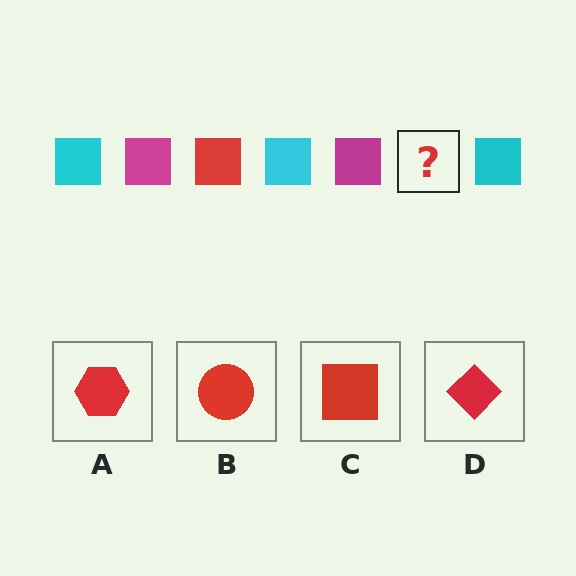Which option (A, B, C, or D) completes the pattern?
C.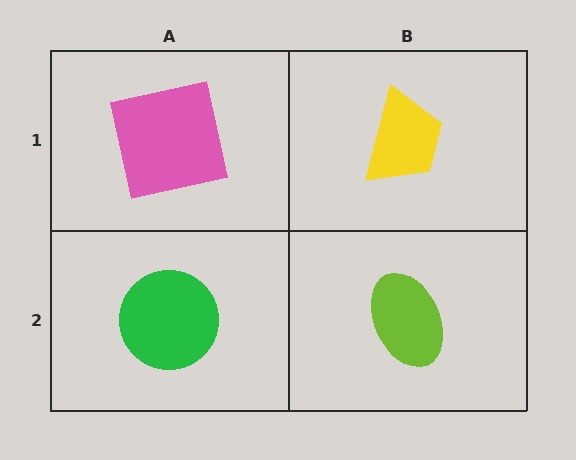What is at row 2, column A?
A green circle.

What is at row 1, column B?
A yellow trapezoid.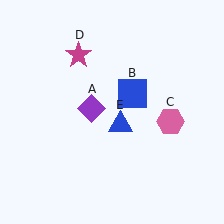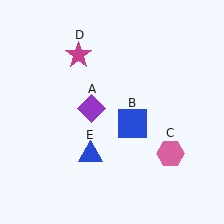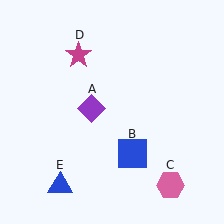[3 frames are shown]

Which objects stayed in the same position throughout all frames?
Purple diamond (object A) and magenta star (object D) remained stationary.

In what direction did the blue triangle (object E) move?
The blue triangle (object E) moved down and to the left.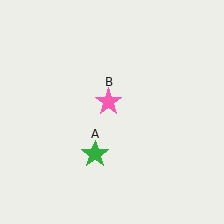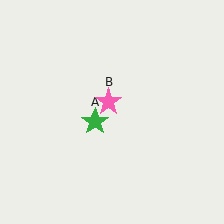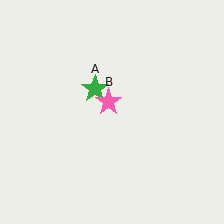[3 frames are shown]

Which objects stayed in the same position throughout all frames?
Pink star (object B) remained stationary.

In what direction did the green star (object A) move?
The green star (object A) moved up.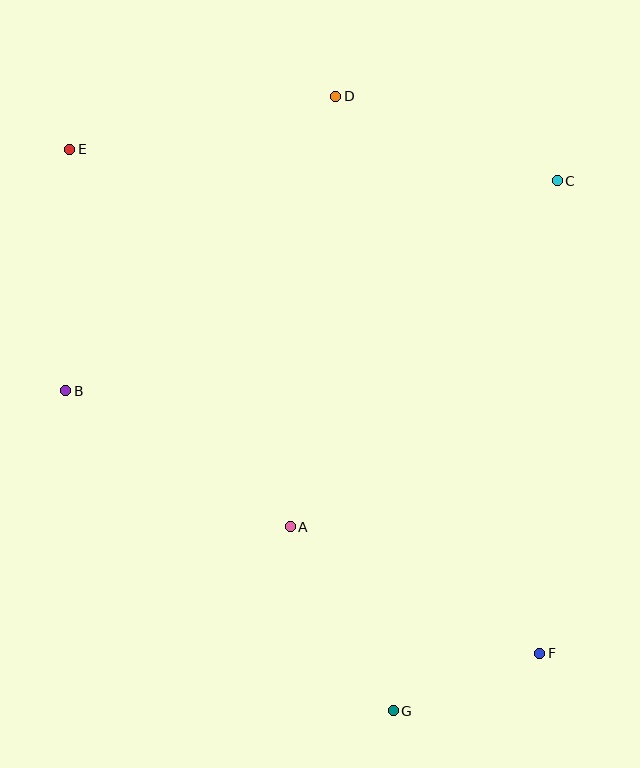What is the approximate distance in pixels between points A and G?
The distance between A and G is approximately 211 pixels.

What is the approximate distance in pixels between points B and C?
The distance between B and C is approximately 535 pixels.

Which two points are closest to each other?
Points F and G are closest to each other.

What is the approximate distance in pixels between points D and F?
The distance between D and F is approximately 593 pixels.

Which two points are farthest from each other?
Points E and F are farthest from each other.